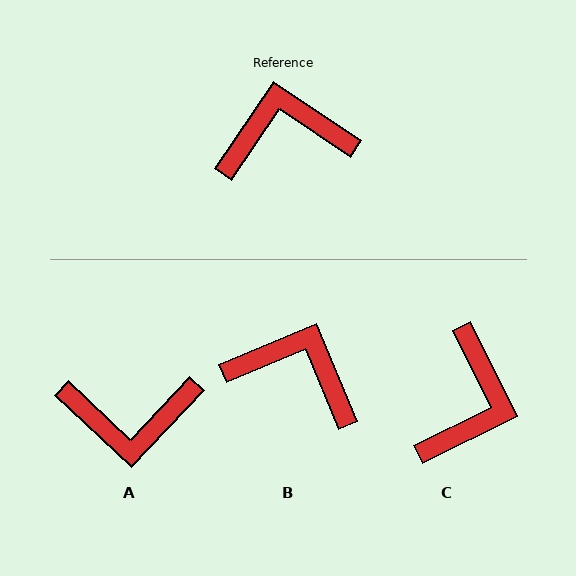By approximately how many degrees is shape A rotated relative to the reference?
Approximately 171 degrees counter-clockwise.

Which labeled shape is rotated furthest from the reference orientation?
A, about 171 degrees away.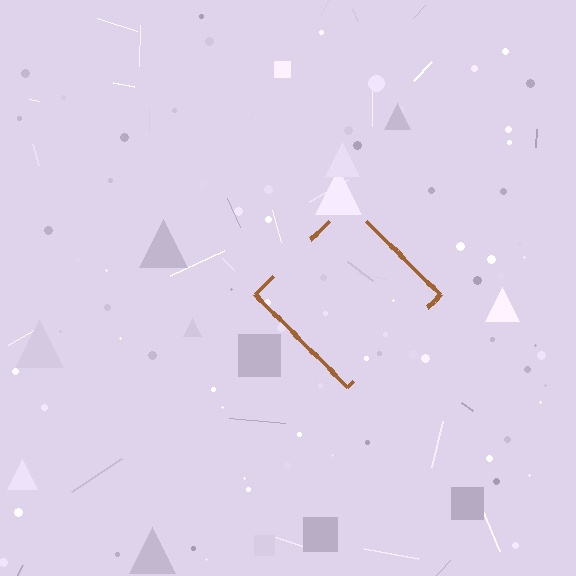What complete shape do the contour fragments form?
The contour fragments form a diamond.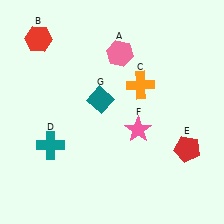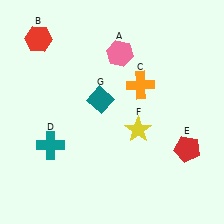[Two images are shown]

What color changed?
The star (F) changed from pink in Image 1 to yellow in Image 2.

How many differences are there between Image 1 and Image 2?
There is 1 difference between the two images.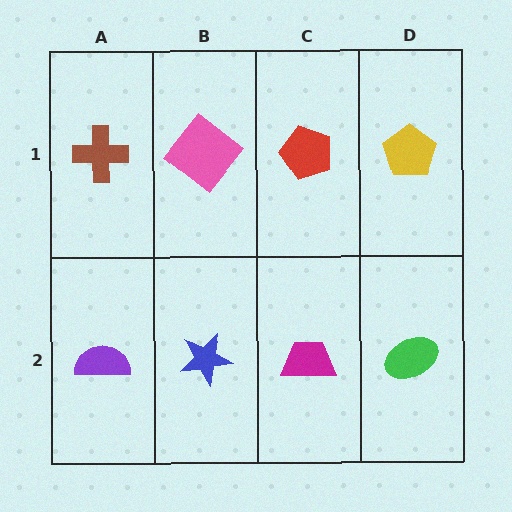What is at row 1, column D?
A yellow pentagon.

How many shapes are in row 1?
4 shapes.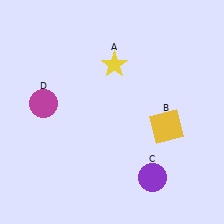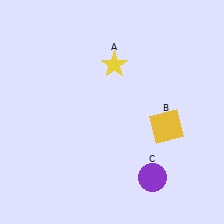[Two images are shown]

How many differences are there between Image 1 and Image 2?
There is 1 difference between the two images.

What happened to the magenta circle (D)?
The magenta circle (D) was removed in Image 2. It was in the top-left area of Image 1.